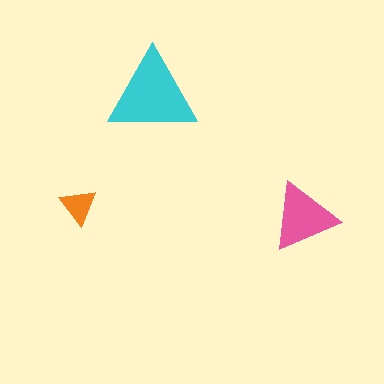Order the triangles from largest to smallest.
the cyan one, the pink one, the orange one.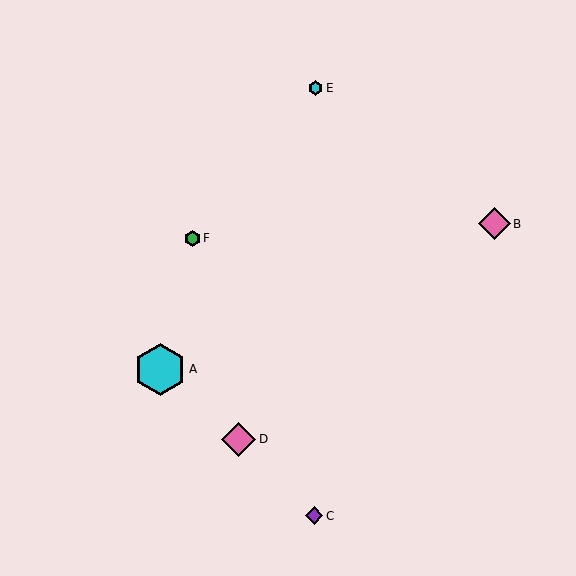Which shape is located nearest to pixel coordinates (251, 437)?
The pink diamond (labeled D) at (239, 439) is nearest to that location.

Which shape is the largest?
The cyan hexagon (labeled A) is the largest.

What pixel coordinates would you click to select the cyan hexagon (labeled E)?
Click at (315, 88) to select the cyan hexagon E.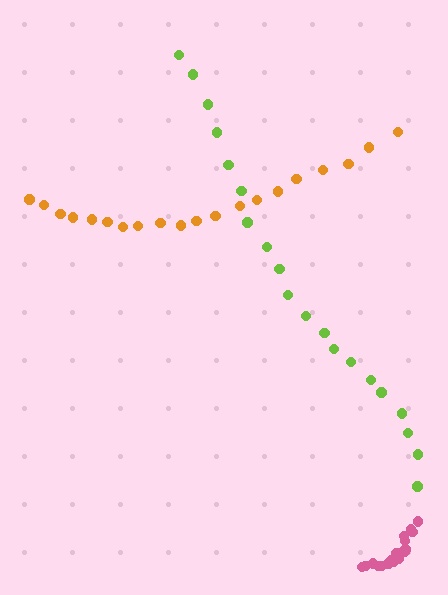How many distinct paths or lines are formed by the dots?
There are 3 distinct paths.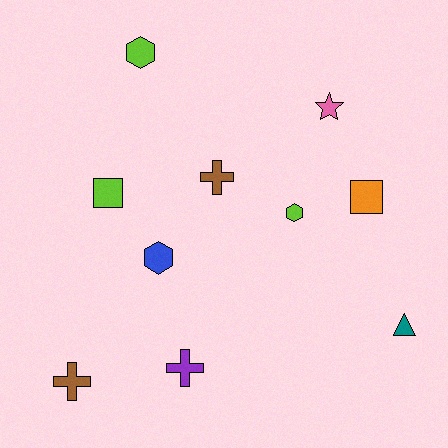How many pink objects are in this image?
There is 1 pink object.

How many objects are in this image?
There are 10 objects.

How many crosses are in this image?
There are 3 crosses.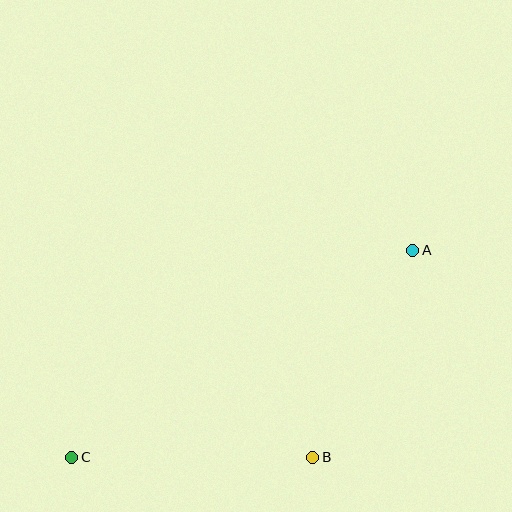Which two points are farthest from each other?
Points A and C are farthest from each other.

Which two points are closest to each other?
Points A and B are closest to each other.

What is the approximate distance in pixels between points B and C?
The distance between B and C is approximately 241 pixels.